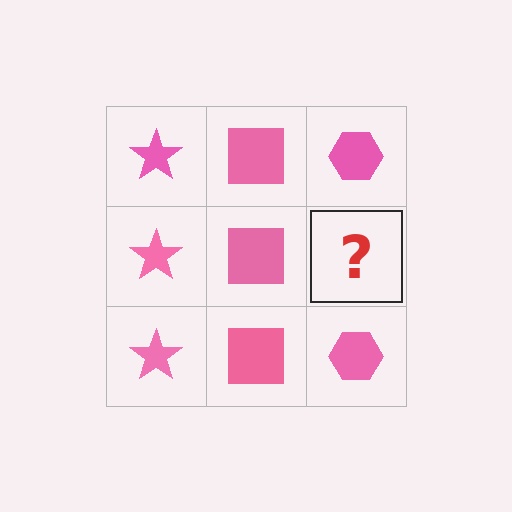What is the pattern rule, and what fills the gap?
The rule is that each column has a consistent shape. The gap should be filled with a pink hexagon.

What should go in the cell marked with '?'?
The missing cell should contain a pink hexagon.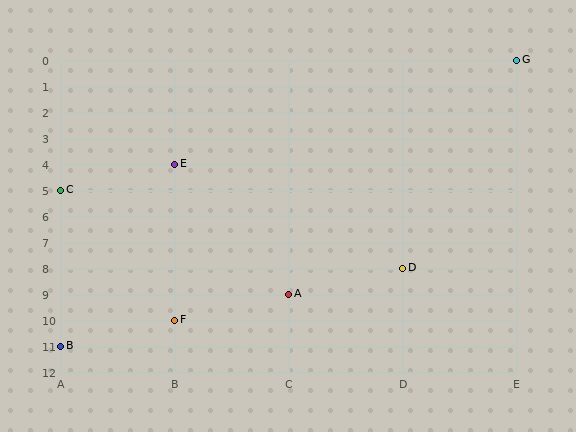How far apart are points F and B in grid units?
Points F and B are 1 column and 1 row apart (about 1.4 grid units diagonally).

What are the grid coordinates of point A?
Point A is at grid coordinates (C, 9).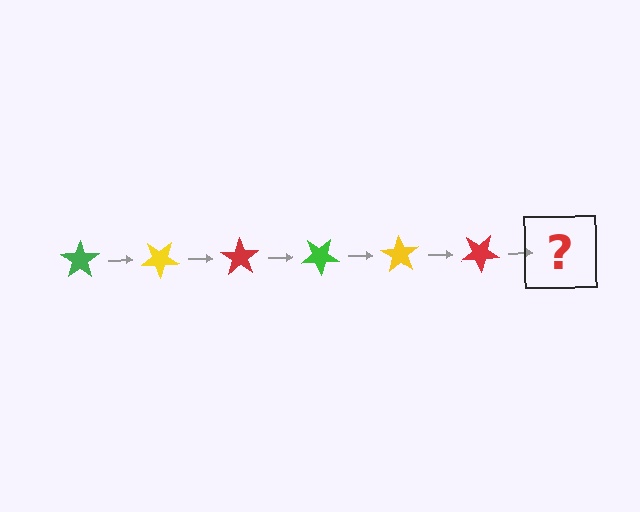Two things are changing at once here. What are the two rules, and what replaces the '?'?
The two rules are that it rotates 35 degrees each step and the color cycles through green, yellow, and red. The '?' should be a green star, rotated 210 degrees from the start.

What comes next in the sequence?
The next element should be a green star, rotated 210 degrees from the start.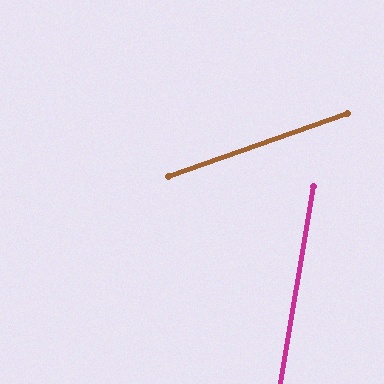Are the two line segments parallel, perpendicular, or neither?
Neither parallel nor perpendicular — they differ by about 61°.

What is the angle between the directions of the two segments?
Approximately 61 degrees.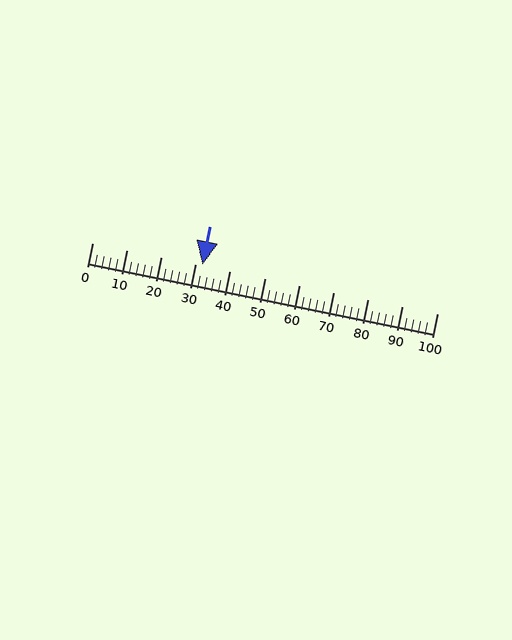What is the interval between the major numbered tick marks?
The major tick marks are spaced 10 units apart.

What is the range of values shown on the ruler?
The ruler shows values from 0 to 100.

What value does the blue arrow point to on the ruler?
The blue arrow points to approximately 32.